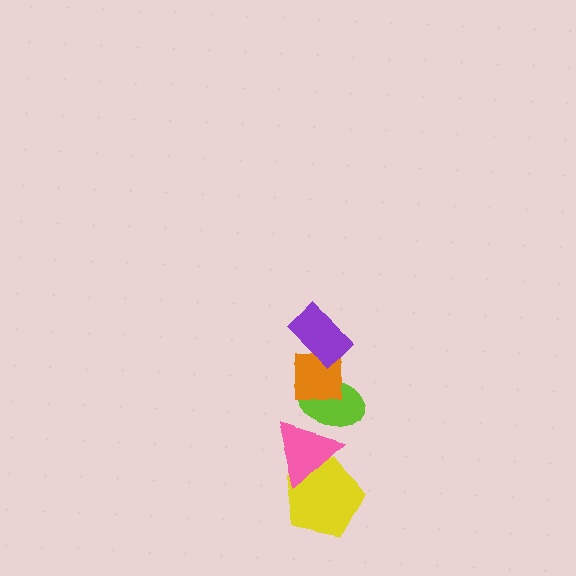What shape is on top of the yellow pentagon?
The pink triangle is on top of the yellow pentagon.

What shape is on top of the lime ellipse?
The orange square is on top of the lime ellipse.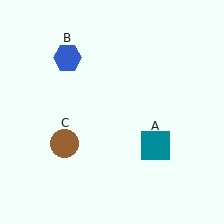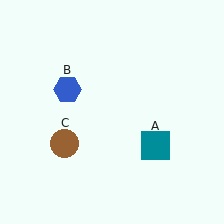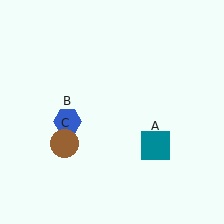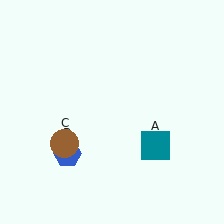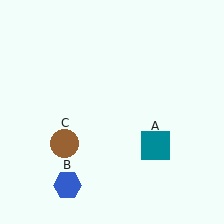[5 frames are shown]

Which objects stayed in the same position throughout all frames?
Teal square (object A) and brown circle (object C) remained stationary.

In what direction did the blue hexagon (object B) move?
The blue hexagon (object B) moved down.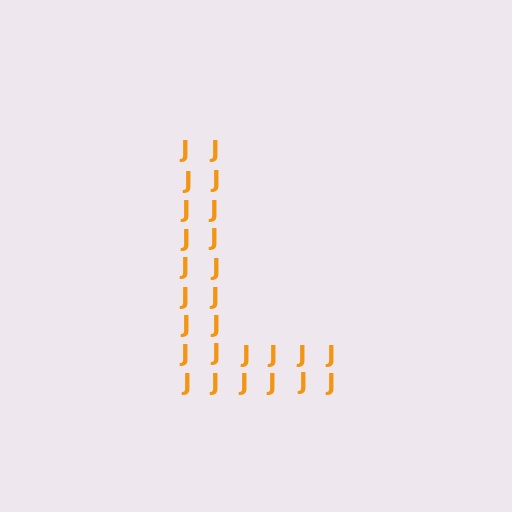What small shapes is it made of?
It is made of small letter J's.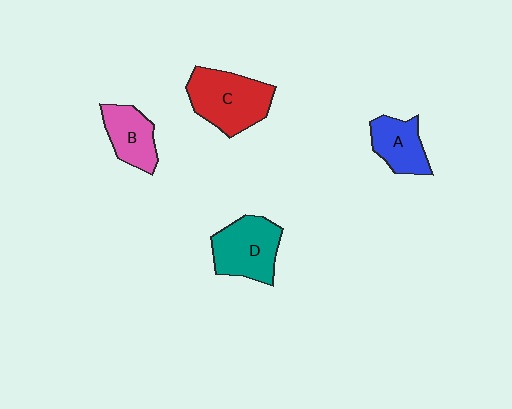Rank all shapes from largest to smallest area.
From largest to smallest: C (red), D (teal), B (pink), A (blue).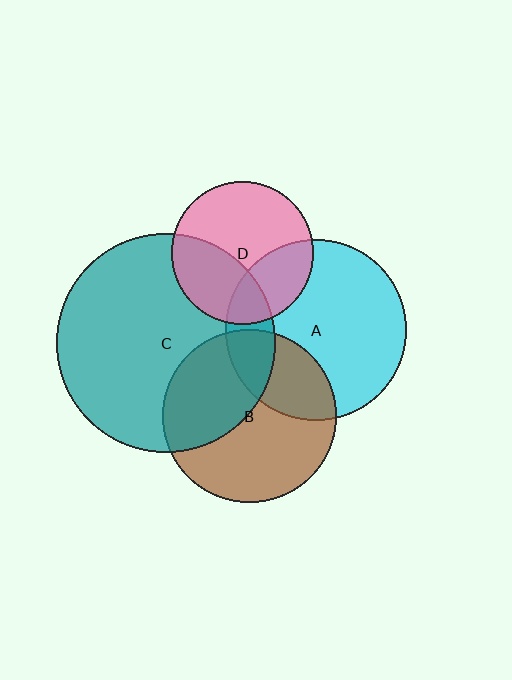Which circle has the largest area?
Circle C (teal).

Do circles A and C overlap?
Yes.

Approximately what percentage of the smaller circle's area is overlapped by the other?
Approximately 15%.